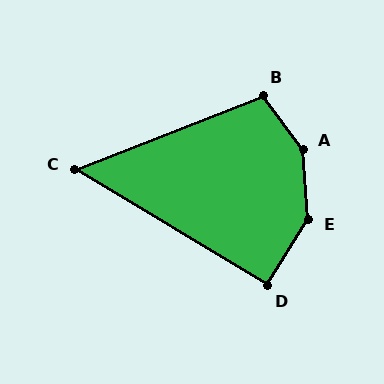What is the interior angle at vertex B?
Approximately 106 degrees (obtuse).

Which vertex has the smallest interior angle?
C, at approximately 52 degrees.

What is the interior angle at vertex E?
Approximately 144 degrees (obtuse).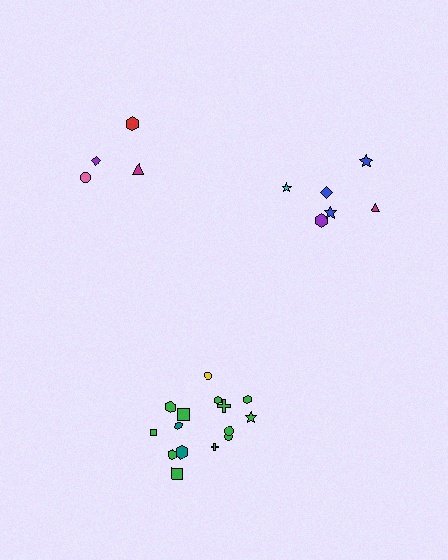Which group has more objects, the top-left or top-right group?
The top-right group.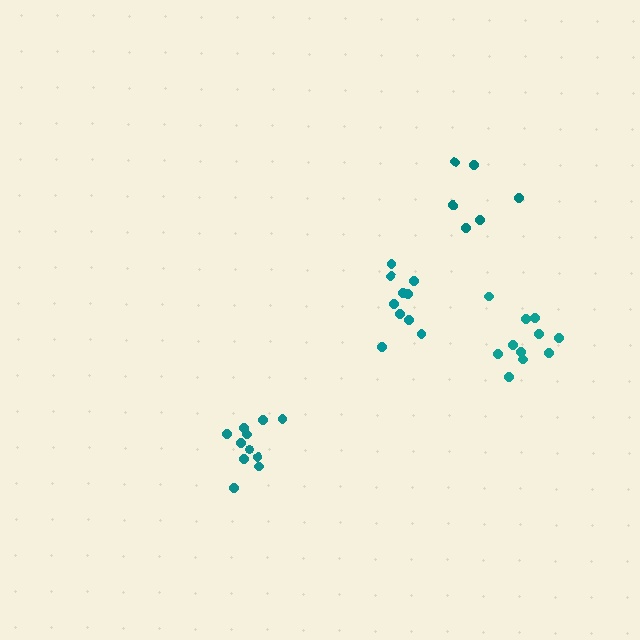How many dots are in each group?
Group 1: 10 dots, Group 2: 11 dots, Group 3: 11 dots, Group 4: 6 dots (38 total).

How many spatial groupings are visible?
There are 4 spatial groupings.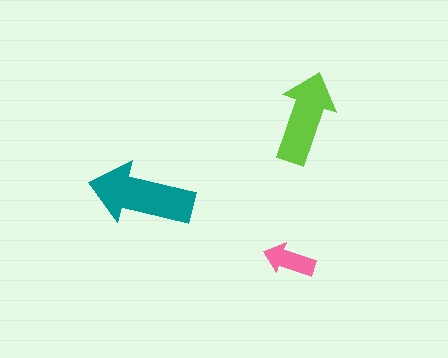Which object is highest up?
The lime arrow is topmost.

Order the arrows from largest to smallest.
the teal one, the lime one, the pink one.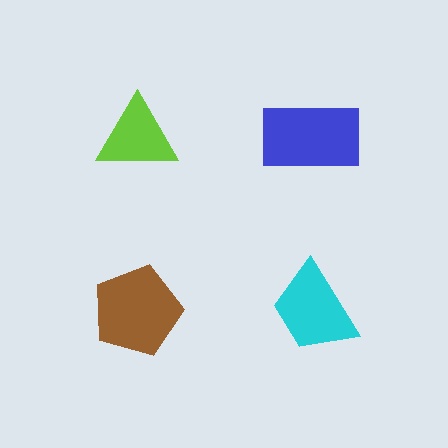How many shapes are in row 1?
2 shapes.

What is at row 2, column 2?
A cyan trapezoid.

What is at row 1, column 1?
A lime triangle.